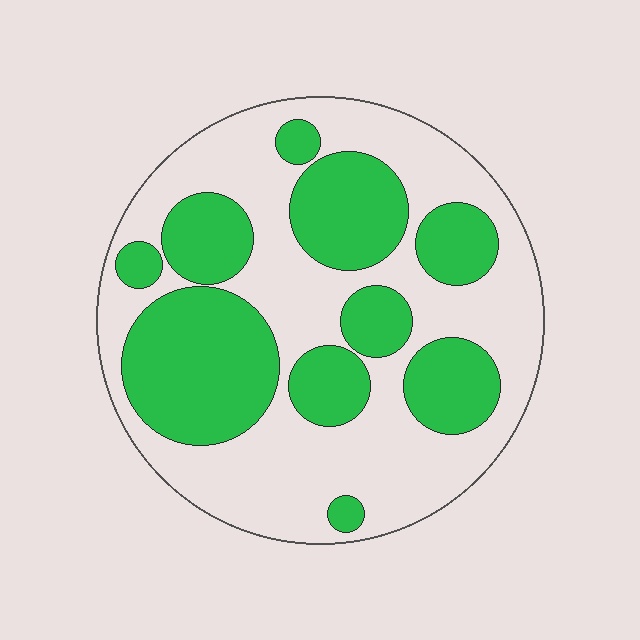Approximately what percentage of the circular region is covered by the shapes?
Approximately 40%.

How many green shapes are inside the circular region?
10.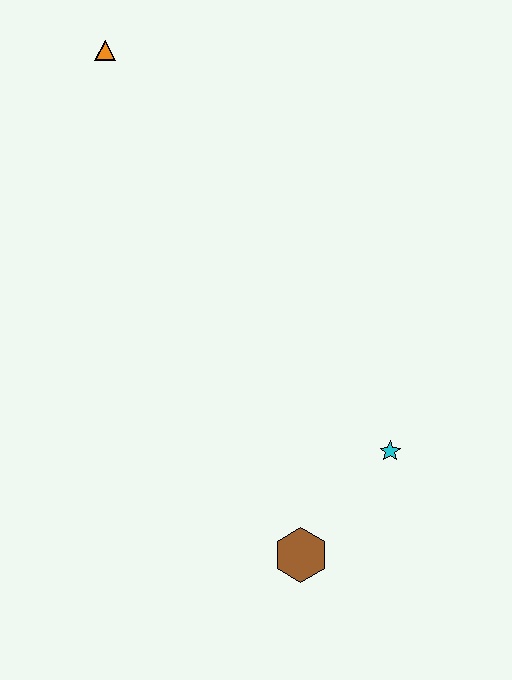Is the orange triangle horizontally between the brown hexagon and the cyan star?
No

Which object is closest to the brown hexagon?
The cyan star is closest to the brown hexagon.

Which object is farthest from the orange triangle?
The brown hexagon is farthest from the orange triangle.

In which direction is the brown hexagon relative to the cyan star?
The brown hexagon is below the cyan star.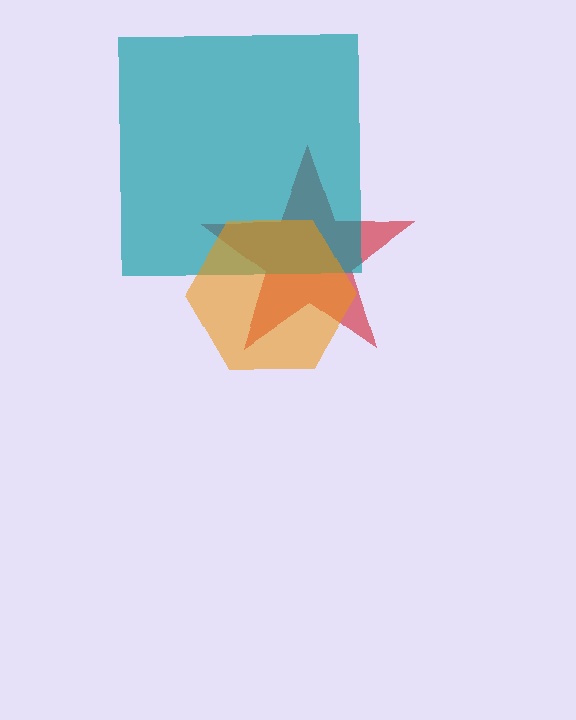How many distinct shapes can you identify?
There are 3 distinct shapes: a red star, a teal square, an orange hexagon.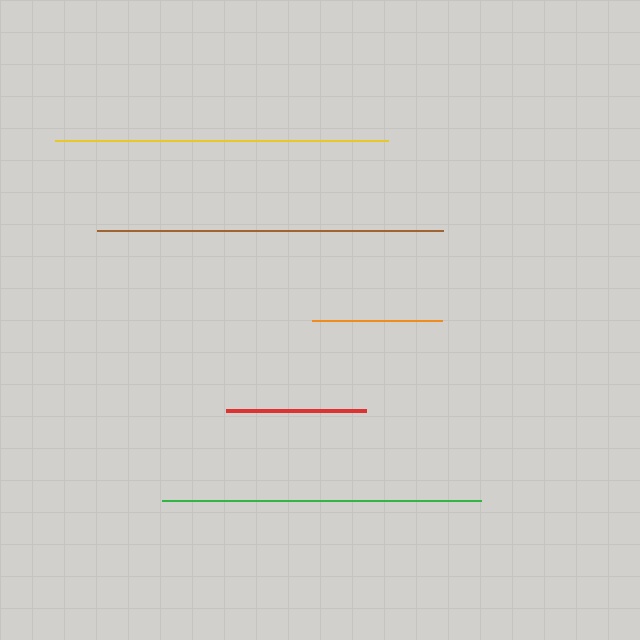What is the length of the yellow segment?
The yellow segment is approximately 333 pixels long.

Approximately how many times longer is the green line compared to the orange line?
The green line is approximately 2.4 times the length of the orange line.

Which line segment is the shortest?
The orange line is the shortest at approximately 130 pixels.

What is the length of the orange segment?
The orange segment is approximately 130 pixels long.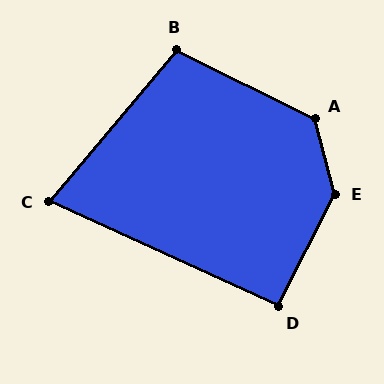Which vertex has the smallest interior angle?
C, at approximately 75 degrees.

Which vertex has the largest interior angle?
E, at approximately 138 degrees.